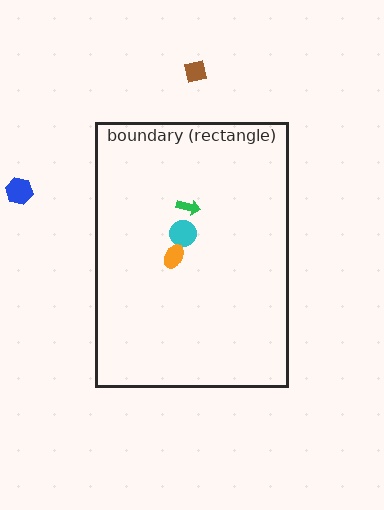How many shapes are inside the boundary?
3 inside, 2 outside.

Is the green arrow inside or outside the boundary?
Inside.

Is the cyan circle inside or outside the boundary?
Inside.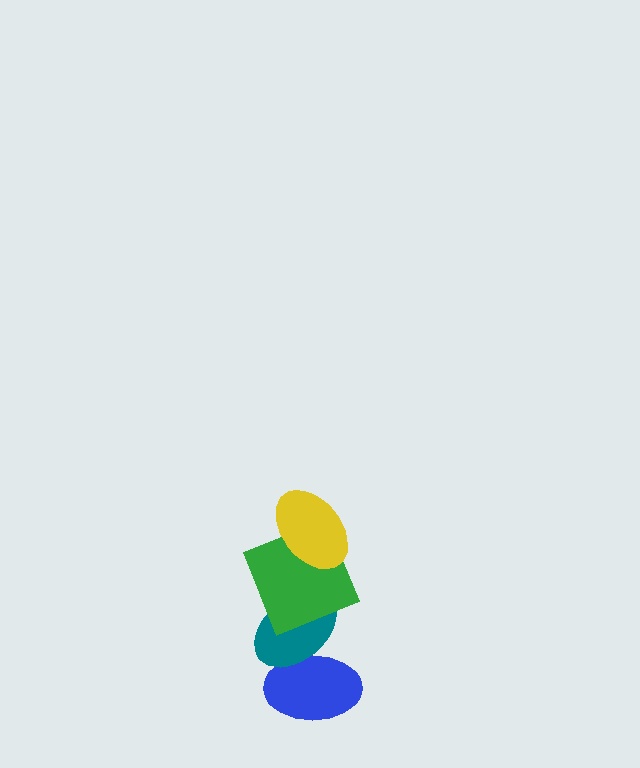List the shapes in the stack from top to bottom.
From top to bottom: the yellow ellipse, the green square, the teal ellipse, the blue ellipse.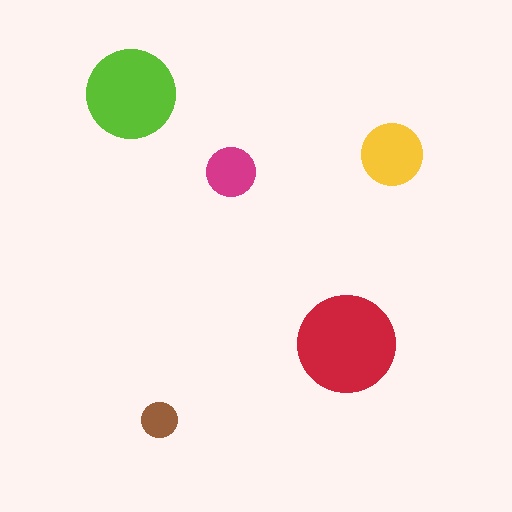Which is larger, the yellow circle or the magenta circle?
The yellow one.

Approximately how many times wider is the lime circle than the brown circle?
About 2.5 times wider.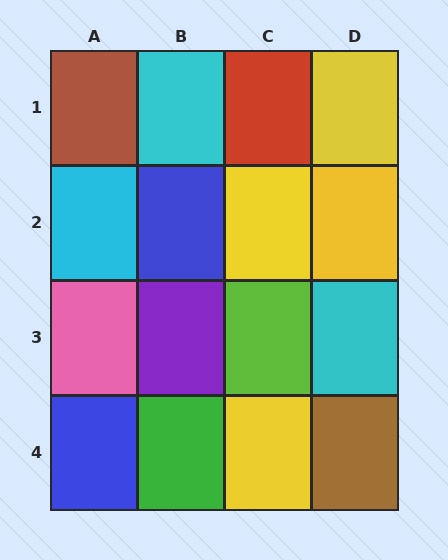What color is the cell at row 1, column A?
Brown.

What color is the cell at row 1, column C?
Red.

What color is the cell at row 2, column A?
Cyan.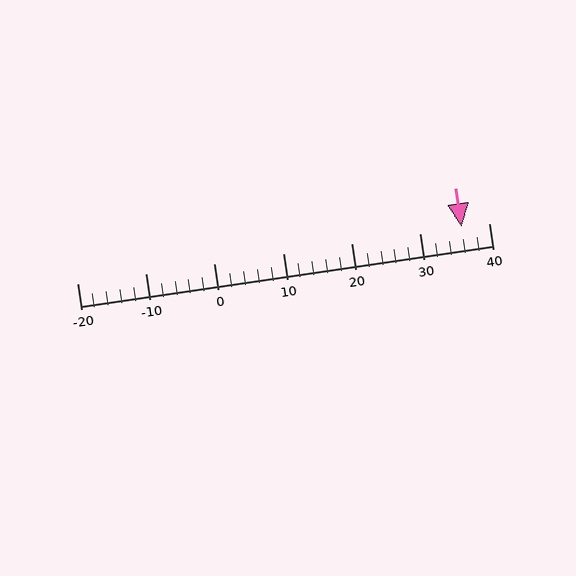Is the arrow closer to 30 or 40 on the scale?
The arrow is closer to 40.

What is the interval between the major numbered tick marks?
The major tick marks are spaced 10 units apart.